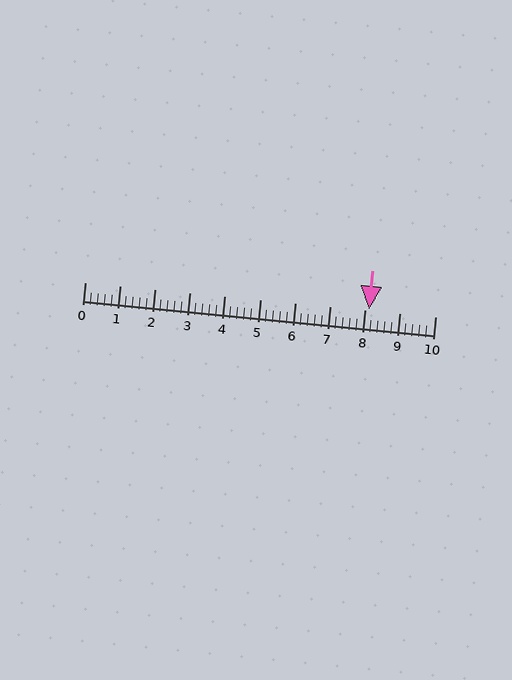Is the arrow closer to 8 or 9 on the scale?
The arrow is closer to 8.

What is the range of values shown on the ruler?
The ruler shows values from 0 to 10.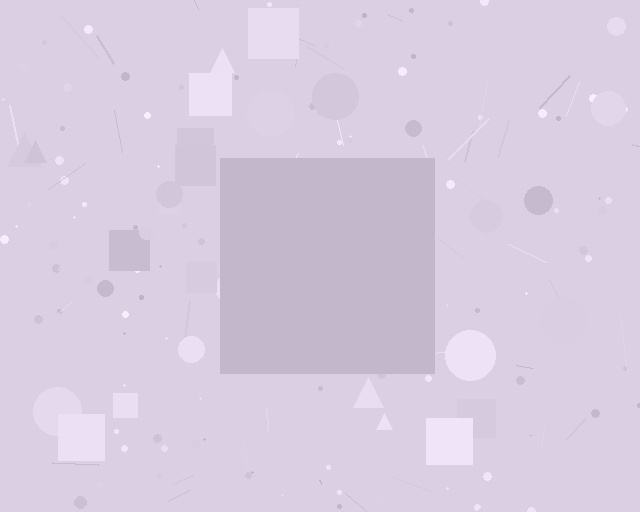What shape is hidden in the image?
A square is hidden in the image.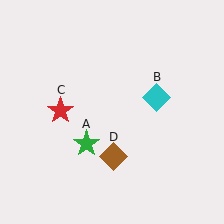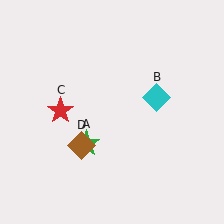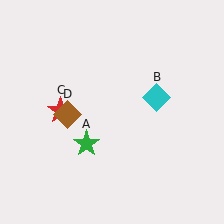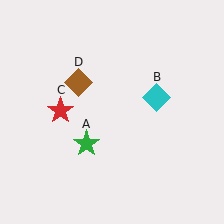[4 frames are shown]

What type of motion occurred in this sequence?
The brown diamond (object D) rotated clockwise around the center of the scene.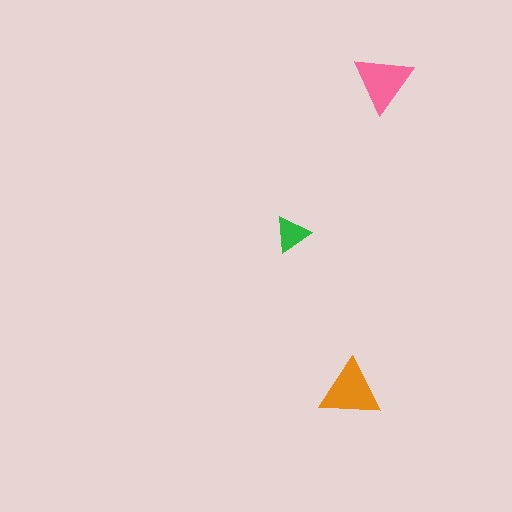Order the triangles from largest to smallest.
the orange one, the pink one, the green one.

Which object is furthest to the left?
The green triangle is leftmost.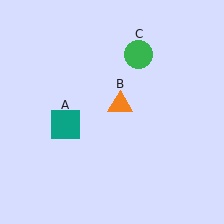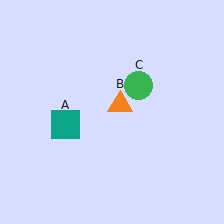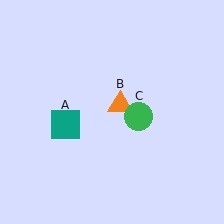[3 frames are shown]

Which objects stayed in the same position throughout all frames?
Teal square (object A) and orange triangle (object B) remained stationary.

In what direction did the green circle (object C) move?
The green circle (object C) moved down.